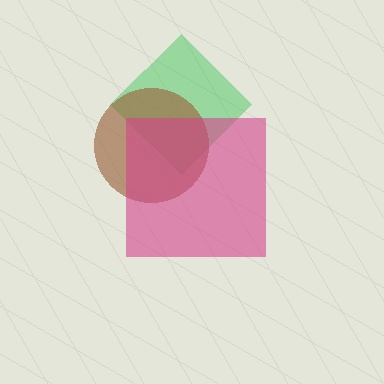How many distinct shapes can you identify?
There are 3 distinct shapes: a green diamond, a brown circle, a magenta square.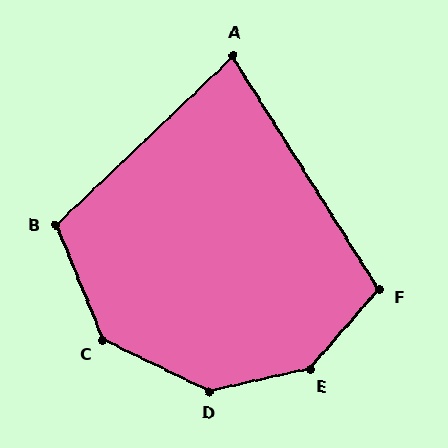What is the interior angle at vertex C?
Approximately 138 degrees (obtuse).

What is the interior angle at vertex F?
Approximately 107 degrees (obtuse).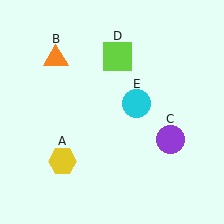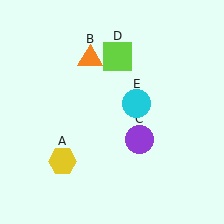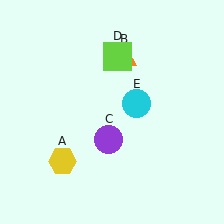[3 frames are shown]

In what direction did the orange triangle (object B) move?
The orange triangle (object B) moved right.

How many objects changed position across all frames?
2 objects changed position: orange triangle (object B), purple circle (object C).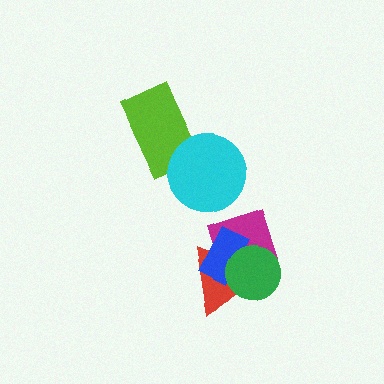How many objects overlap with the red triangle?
3 objects overlap with the red triangle.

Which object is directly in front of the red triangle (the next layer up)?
The blue rectangle is directly in front of the red triangle.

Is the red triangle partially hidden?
Yes, it is partially covered by another shape.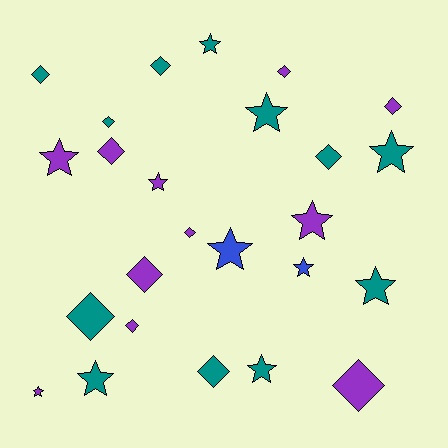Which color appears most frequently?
Teal, with 12 objects.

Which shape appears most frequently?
Diamond, with 13 objects.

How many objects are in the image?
There are 25 objects.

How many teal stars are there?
There are 6 teal stars.